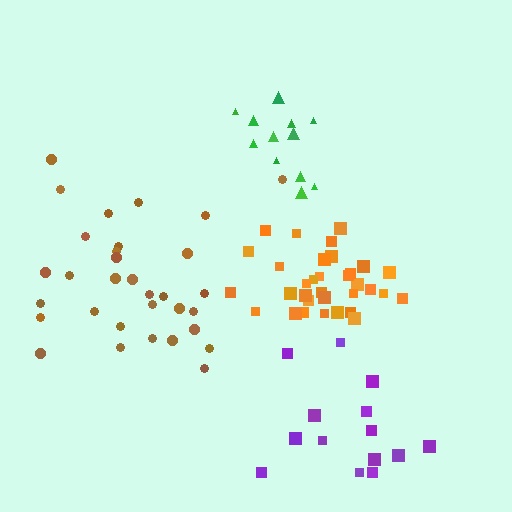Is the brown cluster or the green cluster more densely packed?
Green.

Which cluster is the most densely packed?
Orange.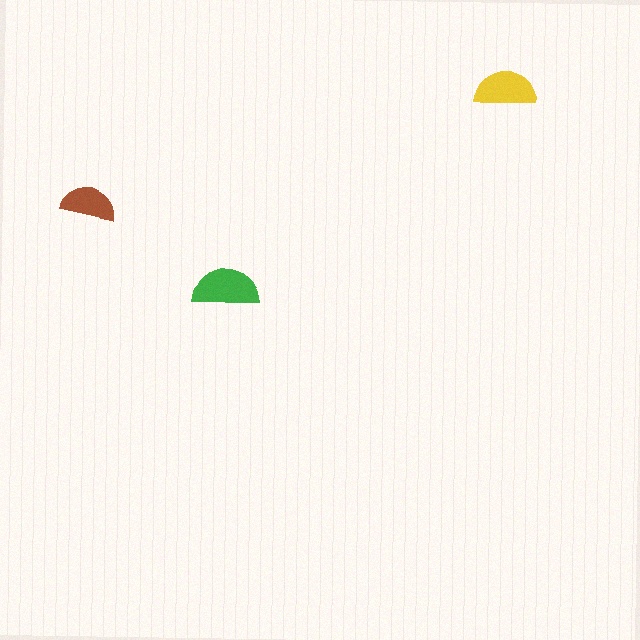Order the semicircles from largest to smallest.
the green one, the yellow one, the brown one.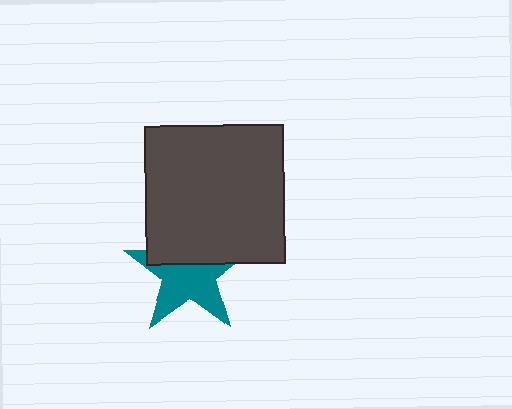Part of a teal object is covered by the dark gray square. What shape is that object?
It is a star.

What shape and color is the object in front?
The object in front is a dark gray square.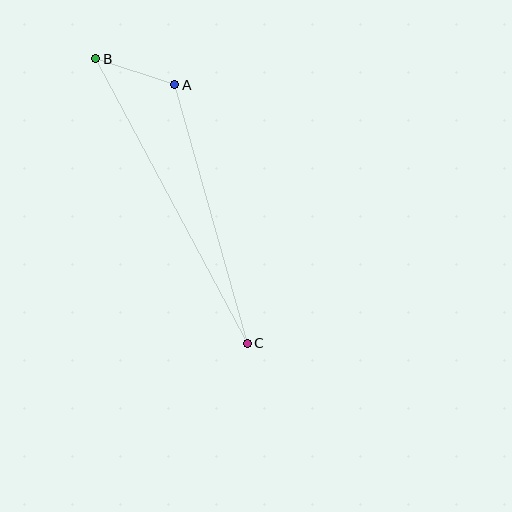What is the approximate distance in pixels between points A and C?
The distance between A and C is approximately 268 pixels.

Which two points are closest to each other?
Points A and B are closest to each other.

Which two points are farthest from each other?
Points B and C are farthest from each other.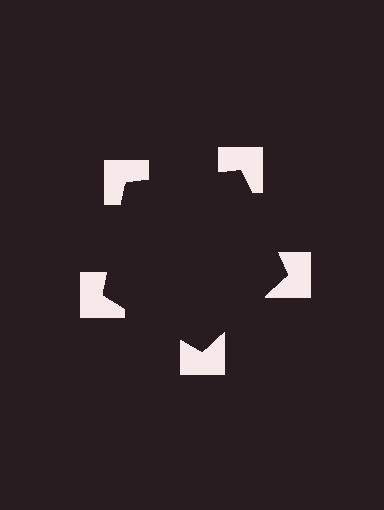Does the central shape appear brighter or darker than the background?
It typically appears slightly darker than the background, even though no actual brightness change is drawn.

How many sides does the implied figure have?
5 sides.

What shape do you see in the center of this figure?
An illusory pentagon — its edges are inferred from the aligned wedge cuts in the notched squares, not physically drawn.